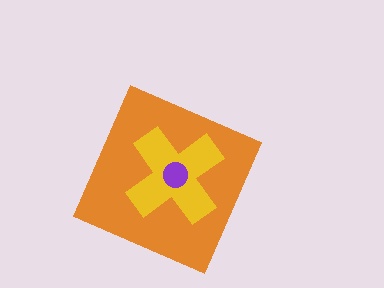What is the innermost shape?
The purple circle.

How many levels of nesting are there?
3.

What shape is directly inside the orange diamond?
The yellow cross.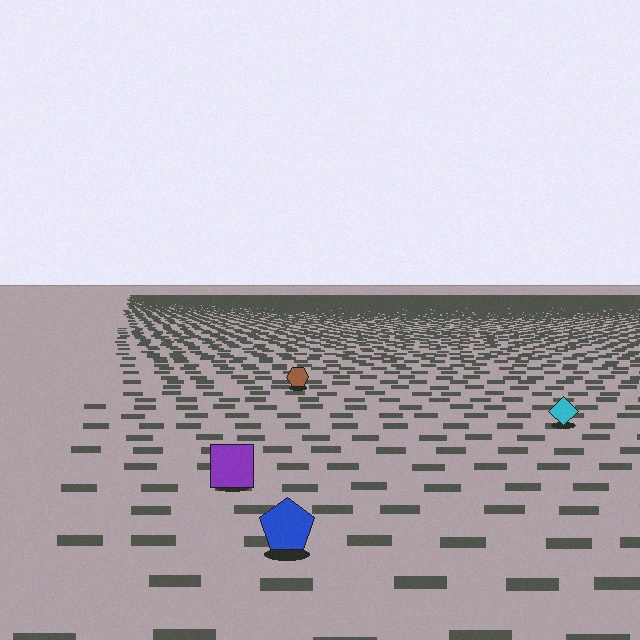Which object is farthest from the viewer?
The brown hexagon is farthest from the viewer. It appears smaller and the ground texture around it is denser.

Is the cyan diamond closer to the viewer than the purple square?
No. The purple square is closer — you can tell from the texture gradient: the ground texture is coarser near it.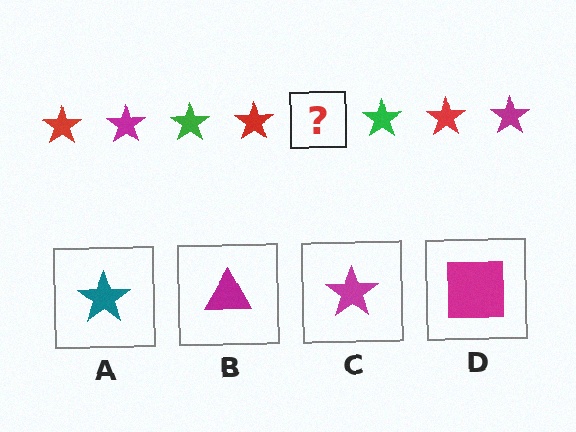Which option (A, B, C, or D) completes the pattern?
C.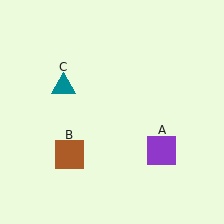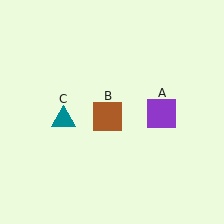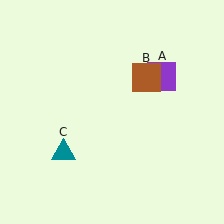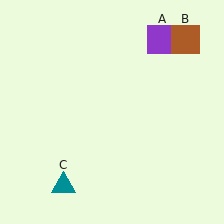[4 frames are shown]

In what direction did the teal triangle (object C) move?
The teal triangle (object C) moved down.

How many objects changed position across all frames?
3 objects changed position: purple square (object A), brown square (object B), teal triangle (object C).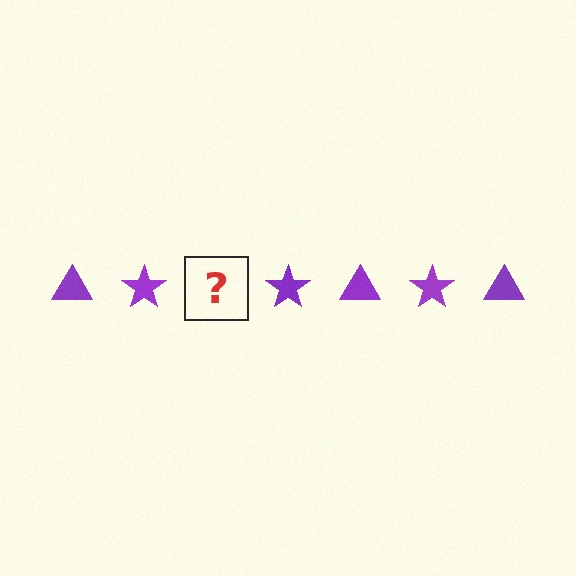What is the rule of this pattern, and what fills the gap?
The rule is that the pattern cycles through triangle, star shapes in purple. The gap should be filled with a purple triangle.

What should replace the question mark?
The question mark should be replaced with a purple triangle.